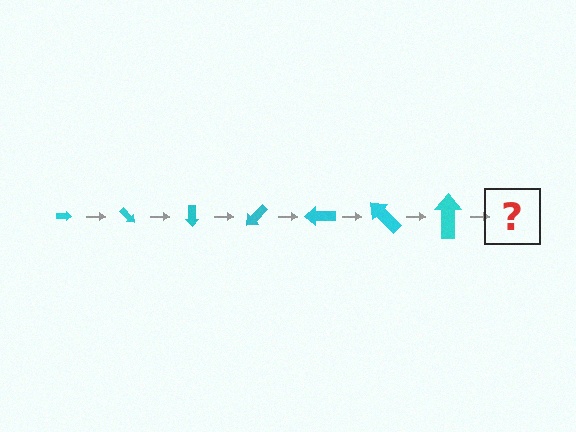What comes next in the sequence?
The next element should be an arrow, larger than the previous one and rotated 315 degrees from the start.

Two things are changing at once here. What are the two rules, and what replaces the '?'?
The two rules are that the arrow grows larger each step and it rotates 45 degrees each step. The '?' should be an arrow, larger than the previous one and rotated 315 degrees from the start.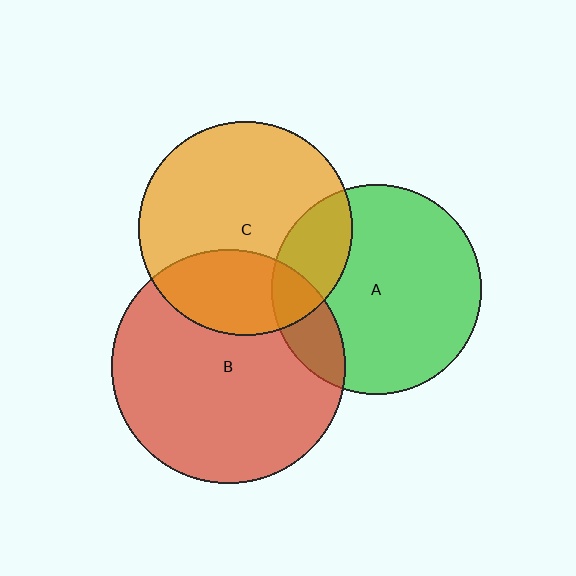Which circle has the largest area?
Circle B (red).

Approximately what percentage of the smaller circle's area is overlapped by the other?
Approximately 15%.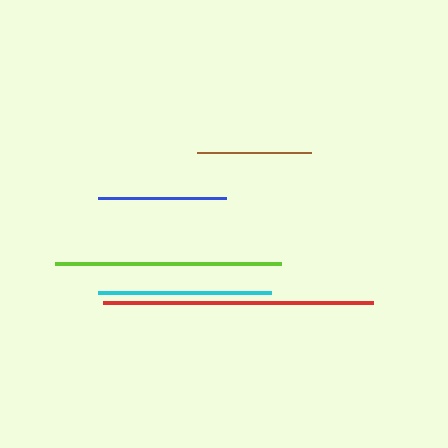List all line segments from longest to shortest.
From longest to shortest: red, lime, cyan, blue, brown.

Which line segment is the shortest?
The brown line is the shortest at approximately 114 pixels.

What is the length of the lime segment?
The lime segment is approximately 227 pixels long.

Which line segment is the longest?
The red line is the longest at approximately 270 pixels.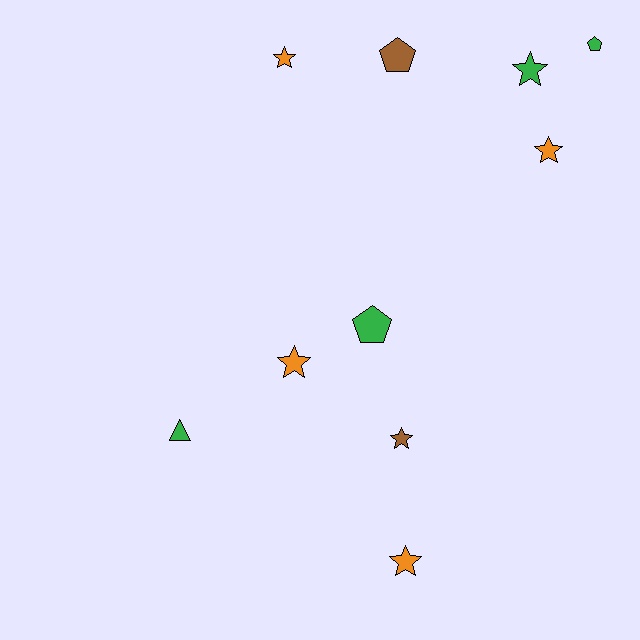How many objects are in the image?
There are 10 objects.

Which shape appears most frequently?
Star, with 6 objects.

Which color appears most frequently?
Green, with 4 objects.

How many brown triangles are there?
There are no brown triangles.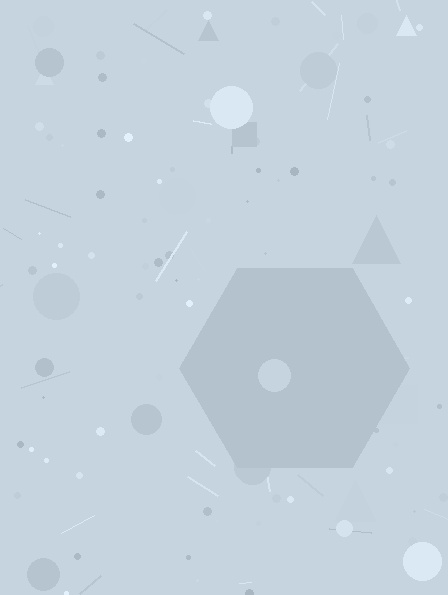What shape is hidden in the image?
A hexagon is hidden in the image.